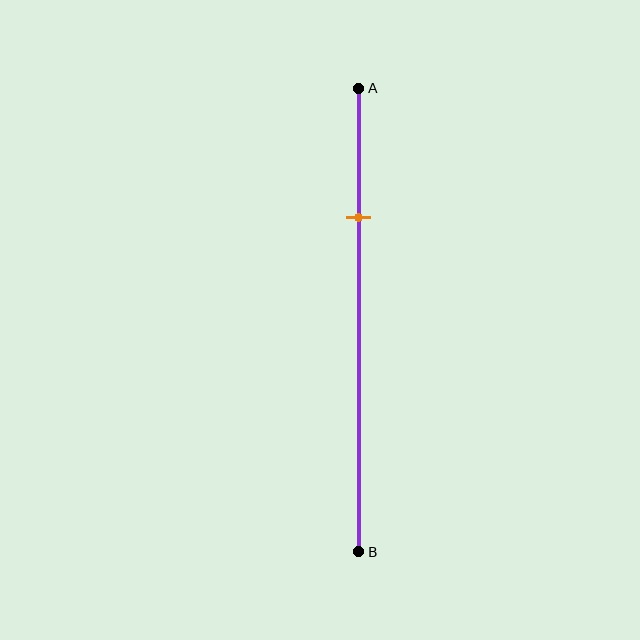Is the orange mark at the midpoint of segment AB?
No, the mark is at about 30% from A, not at the 50% midpoint.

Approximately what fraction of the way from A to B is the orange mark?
The orange mark is approximately 30% of the way from A to B.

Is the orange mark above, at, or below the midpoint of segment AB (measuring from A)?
The orange mark is above the midpoint of segment AB.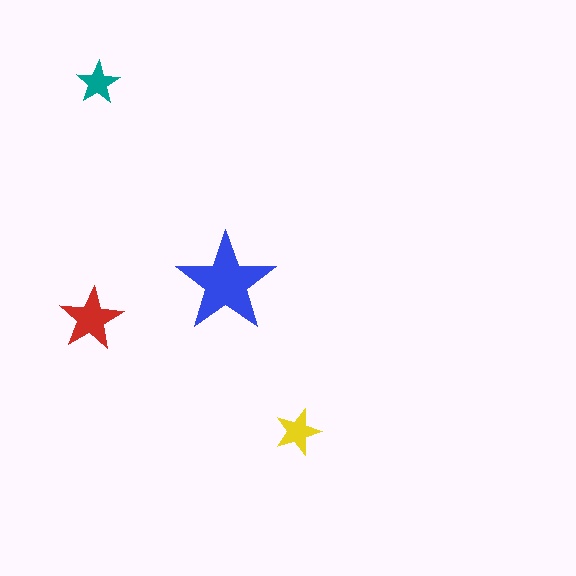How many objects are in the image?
There are 4 objects in the image.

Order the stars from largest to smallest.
the blue one, the red one, the yellow one, the teal one.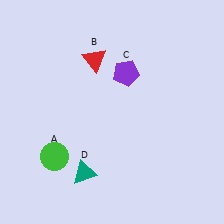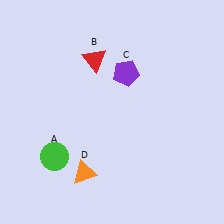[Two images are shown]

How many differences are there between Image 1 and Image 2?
There is 1 difference between the two images.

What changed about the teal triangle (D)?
In Image 1, D is teal. In Image 2, it changed to orange.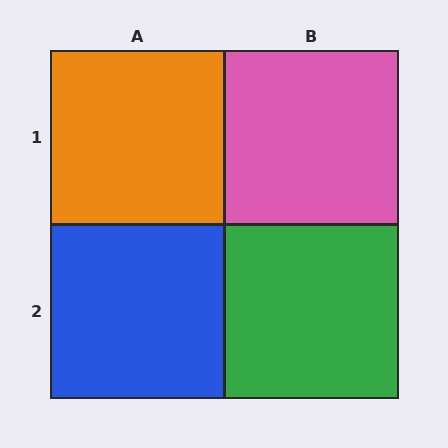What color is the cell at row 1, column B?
Pink.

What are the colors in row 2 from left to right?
Blue, green.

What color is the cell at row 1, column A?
Orange.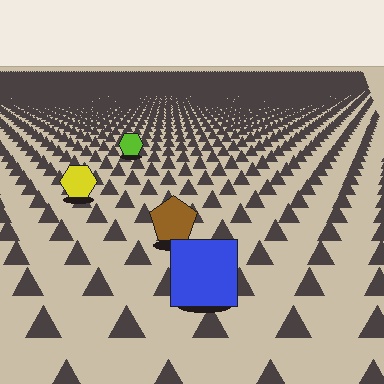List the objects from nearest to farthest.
From nearest to farthest: the blue square, the brown pentagon, the yellow hexagon, the lime hexagon.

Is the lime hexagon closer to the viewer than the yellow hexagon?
No. The yellow hexagon is closer — you can tell from the texture gradient: the ground texture is coarser near it.